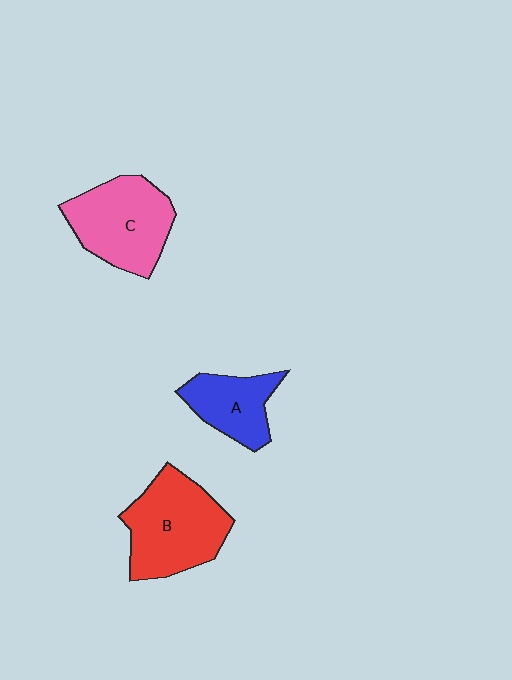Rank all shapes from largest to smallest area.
From largest to smallest: B (red), C (pink), A (blue).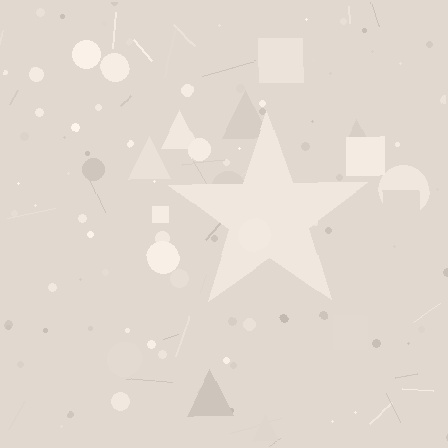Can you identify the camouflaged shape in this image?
The camouflaged shape is a star.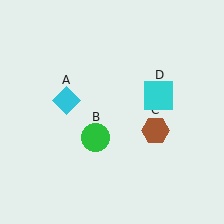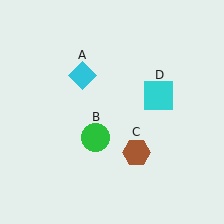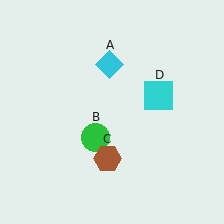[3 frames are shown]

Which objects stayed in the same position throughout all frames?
Green circle (object B) and cyan square (object D) remained stationary.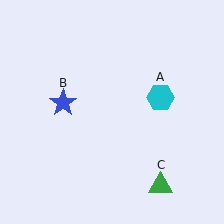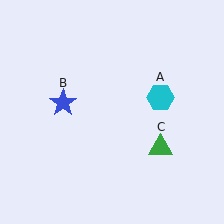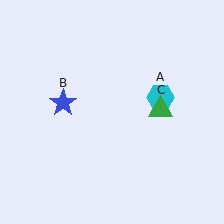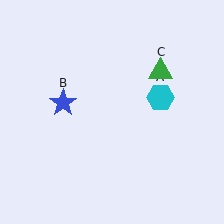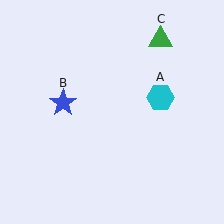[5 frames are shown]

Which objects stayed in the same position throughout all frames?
Cyan hexagon (object A) and blue star (object B) remained stationary.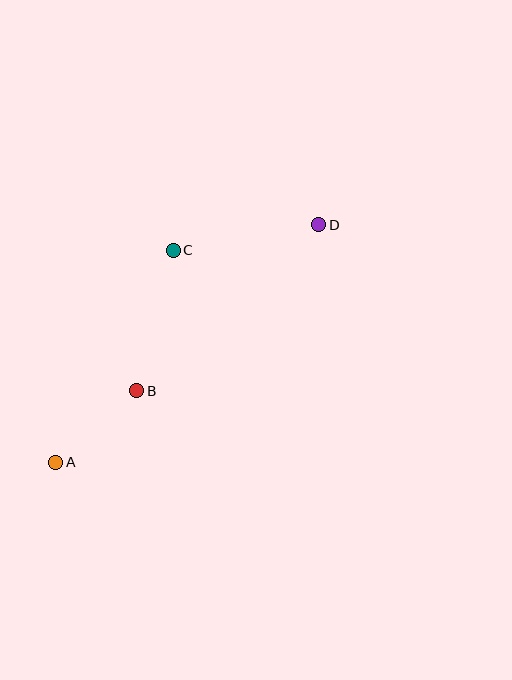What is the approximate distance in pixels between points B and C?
The distance between B and C is approximately 145 pixels.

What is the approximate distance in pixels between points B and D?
The distance between B and D is approximately 247 pixels.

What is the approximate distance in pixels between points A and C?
The distance between A and C is approximately 242 pixels.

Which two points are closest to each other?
Points A and B are closest to each other.